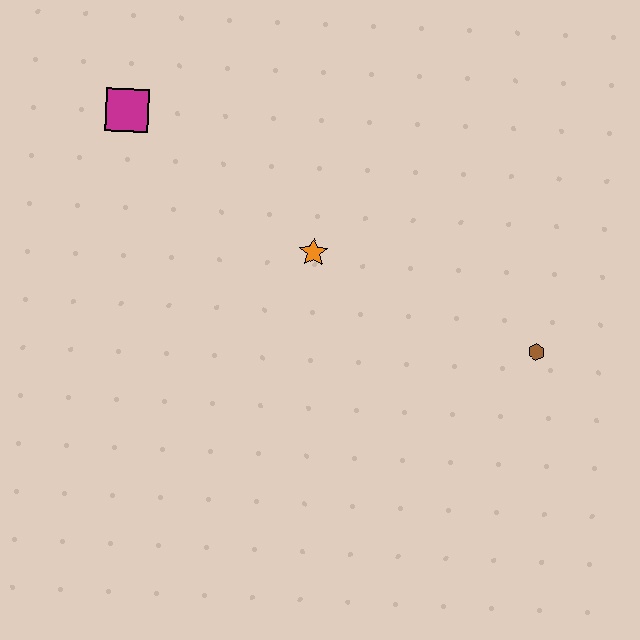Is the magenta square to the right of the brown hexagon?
No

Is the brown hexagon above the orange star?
No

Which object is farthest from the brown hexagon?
The magenta square is farthest from the brown hexagon.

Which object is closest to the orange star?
The magenta square is closest to the orange star.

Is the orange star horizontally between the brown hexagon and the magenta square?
Yes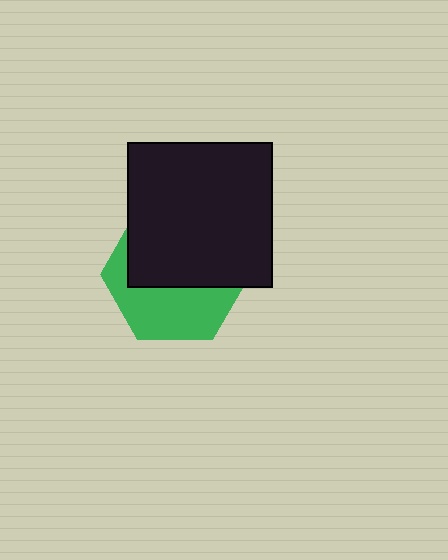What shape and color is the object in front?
The object in front is a black square.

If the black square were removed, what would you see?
You would see the complete green hexagon.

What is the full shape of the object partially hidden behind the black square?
The partially hidden object is a green hexagon.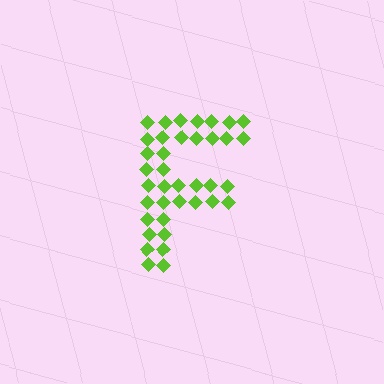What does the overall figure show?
The overall figure shows the letter F.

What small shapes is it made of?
It is made of small diamonds.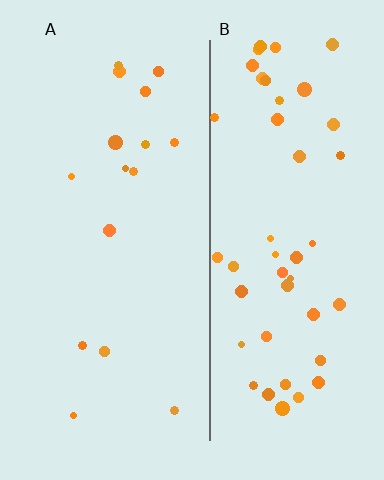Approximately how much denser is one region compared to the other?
Approximately 2.9× — region B over region A.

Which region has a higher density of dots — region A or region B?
B (the right).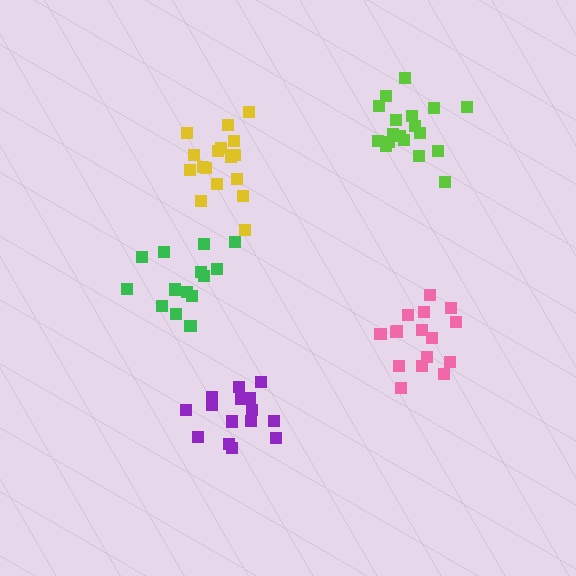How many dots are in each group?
Group 1: 18 dots, Group 2: 18 dots, Group 3: 15 dots, Group 4: 16 dots, Group 5: 14 dots (81 total).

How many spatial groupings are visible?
There are 5 spatial groupings.